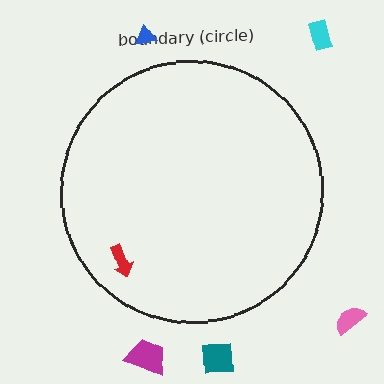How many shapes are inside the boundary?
1 inside, 5 outside.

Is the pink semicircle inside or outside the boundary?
Outside.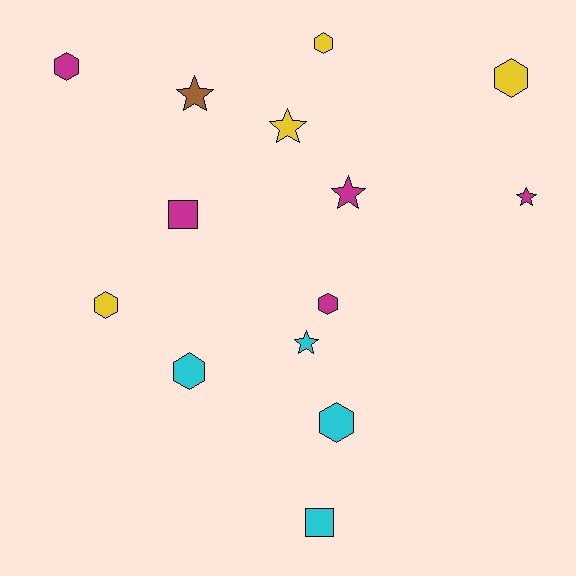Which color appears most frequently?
Magenta, with 5 objects.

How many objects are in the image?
There are 14 objects.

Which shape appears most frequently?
Hexagon, with 7 objects.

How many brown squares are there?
There are no brown squares.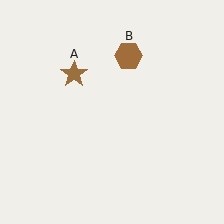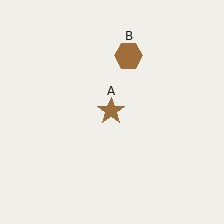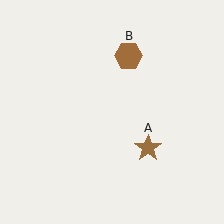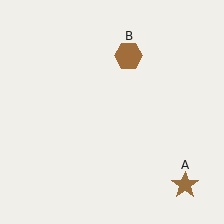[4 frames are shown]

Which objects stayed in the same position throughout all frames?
Brown hexagon (object B) remained stationary.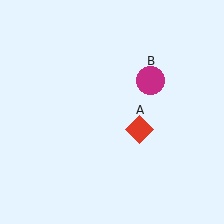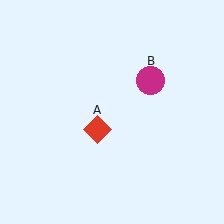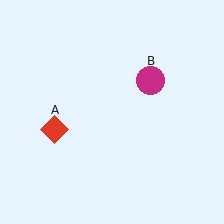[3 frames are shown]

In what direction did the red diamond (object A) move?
The red diamond (object A) moved left.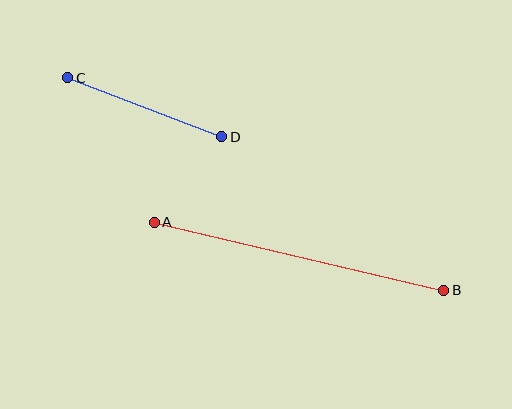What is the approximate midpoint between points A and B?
The midpoint is at approximately (299, 256) pixels.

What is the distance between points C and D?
The distance is approximately 165 pixels.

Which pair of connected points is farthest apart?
Points A and B are farthest apart.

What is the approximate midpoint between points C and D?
The midpoint is at approximately (145, 107) pixels.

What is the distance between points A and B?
The distance is approximately 298 pixels.